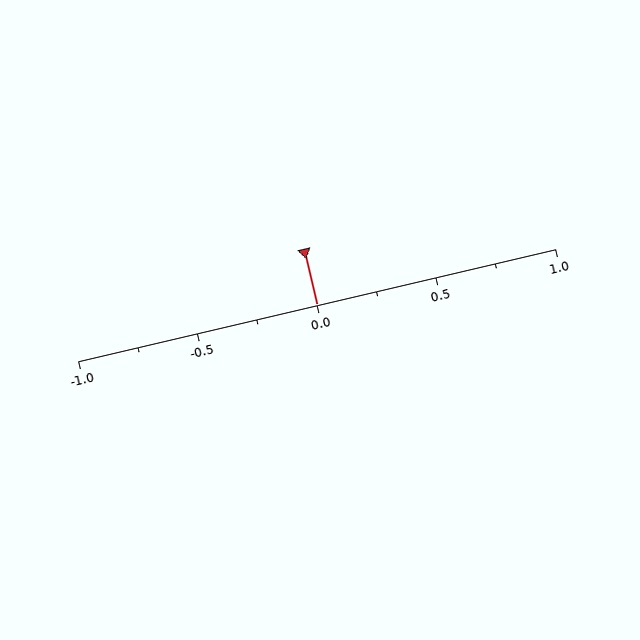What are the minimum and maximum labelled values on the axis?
The axis runs from -1.0 to 1.0.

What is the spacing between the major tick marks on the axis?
The major ticks are spaced 0.5 apart.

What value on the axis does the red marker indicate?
The marker indicates approximately 0.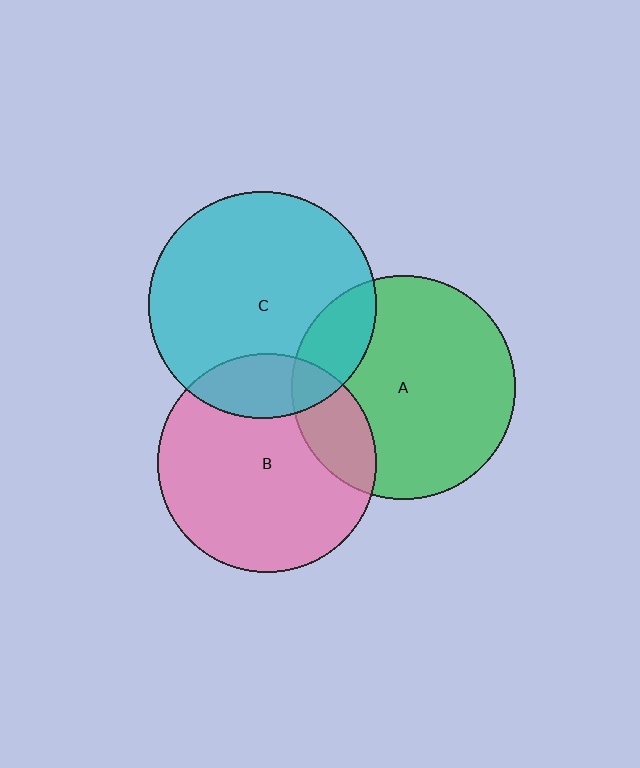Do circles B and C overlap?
Yes.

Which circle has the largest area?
Circle C (cyan).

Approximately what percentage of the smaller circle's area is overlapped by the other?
Approximately 20%.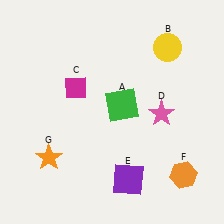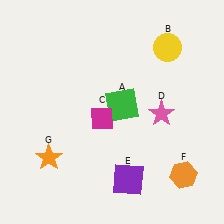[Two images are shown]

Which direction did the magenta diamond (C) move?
The magenta diamond (C) moved down.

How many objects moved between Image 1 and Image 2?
1 object moved between the two images.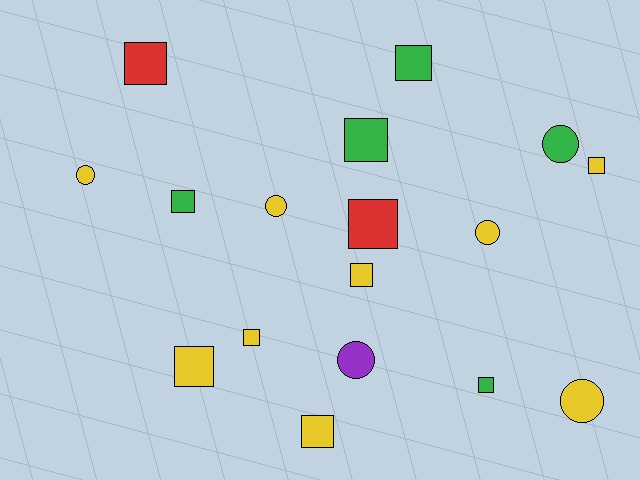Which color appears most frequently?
Yellow, with 9 objects.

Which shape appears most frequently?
Square, with 11 objects.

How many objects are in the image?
There are 17 objects.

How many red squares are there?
There are 2 red squares.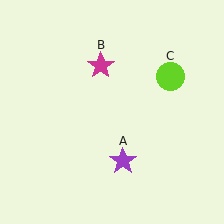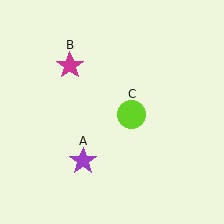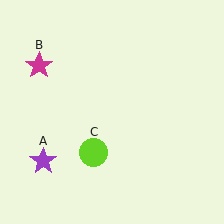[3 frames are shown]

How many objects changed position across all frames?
3 objects changed position: purple star (object A), magenta star (object B), lime circle (object C).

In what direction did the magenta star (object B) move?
The magenta star (object B) moved left.